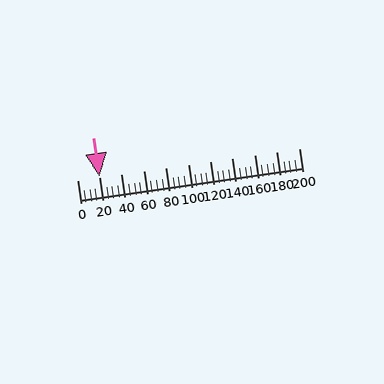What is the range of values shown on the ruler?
The ruler shows values from 0 to 200.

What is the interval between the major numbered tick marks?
The major tick marks are spaced 20 units apart.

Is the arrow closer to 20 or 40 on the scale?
The arrow is closer to 20.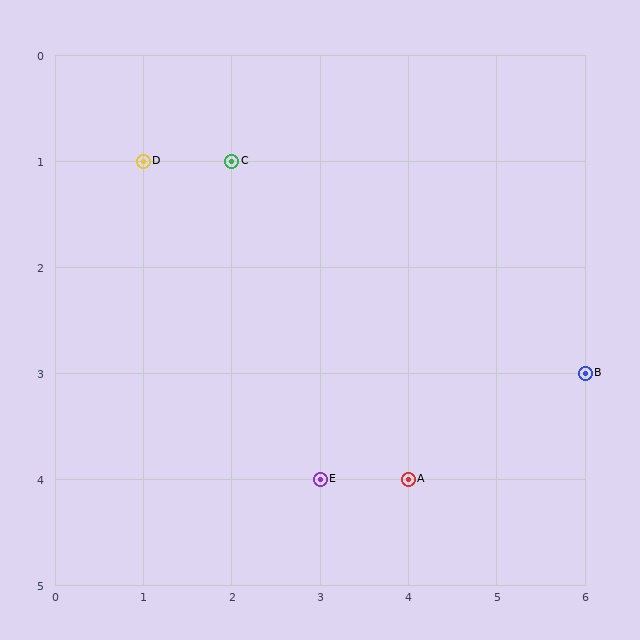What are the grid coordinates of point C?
Point C is at grid coordinates (2, 1).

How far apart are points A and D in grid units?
Points A and D are 3 columns and 3 rows apart (about 4.2 grid units diagonally).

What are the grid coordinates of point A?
Point A is at grid coordinates (4, 4).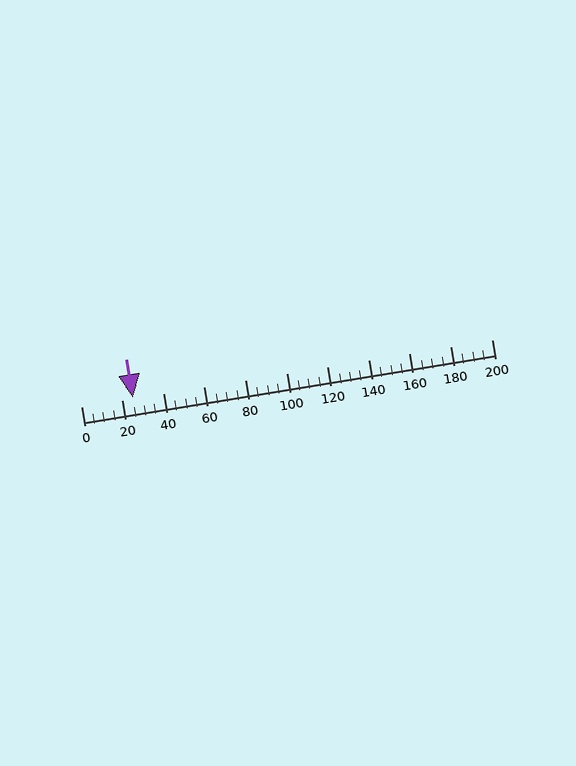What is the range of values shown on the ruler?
The ruler shows values from 0 to 200.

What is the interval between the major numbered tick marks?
The major tick marks are spaced 20 units apart.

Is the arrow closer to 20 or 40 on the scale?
The arrow is closer to 20.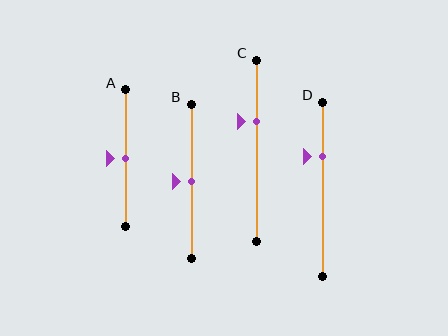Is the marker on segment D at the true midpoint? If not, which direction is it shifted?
No, the marker on segment D is shifted upward by about 19% of the segment length.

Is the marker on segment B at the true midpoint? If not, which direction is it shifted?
Yes, the marker on segment B is at the true midpoint.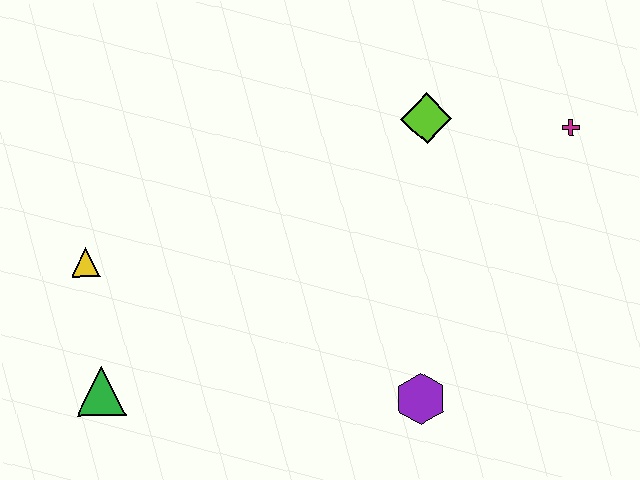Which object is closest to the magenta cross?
The lime diamond is closest to the magenta cross.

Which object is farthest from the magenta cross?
The green triangle is farthest from the magenta cross.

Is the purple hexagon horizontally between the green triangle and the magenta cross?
Yes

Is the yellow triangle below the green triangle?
No